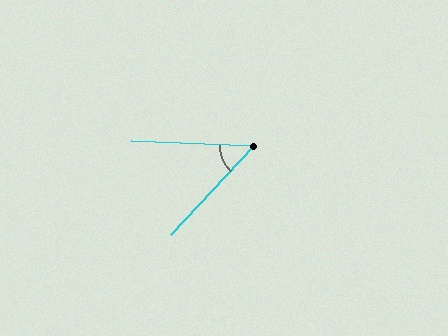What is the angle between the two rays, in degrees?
Approximately 49 degrees.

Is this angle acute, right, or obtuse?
It is acute.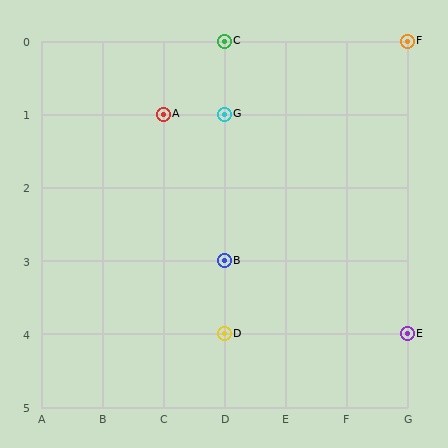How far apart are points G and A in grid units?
Points G and A are 1 column apart.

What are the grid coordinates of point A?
Point A is at grid coordinates (C, 1).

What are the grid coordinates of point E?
Point E is at grid coordinates (G, 4).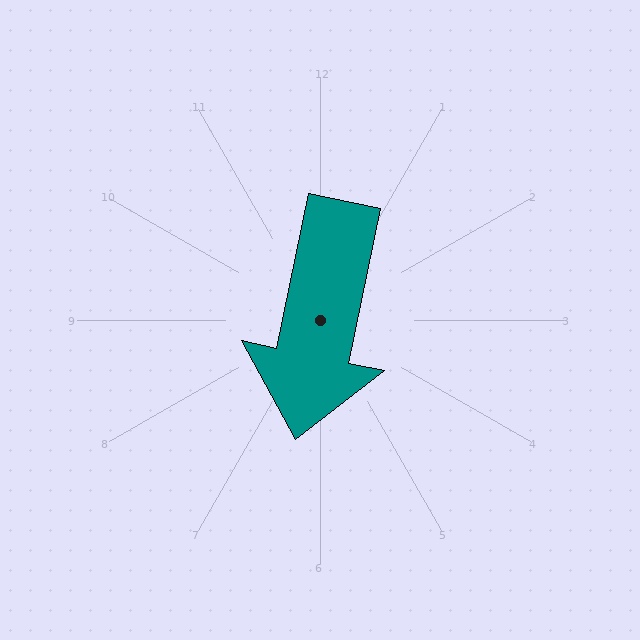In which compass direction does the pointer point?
South.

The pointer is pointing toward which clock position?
Roughly 6 o'clock.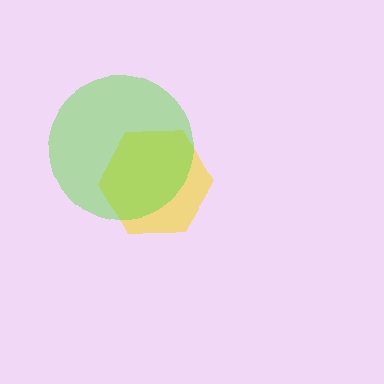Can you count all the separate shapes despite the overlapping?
Yes, there are 2 separate shapes.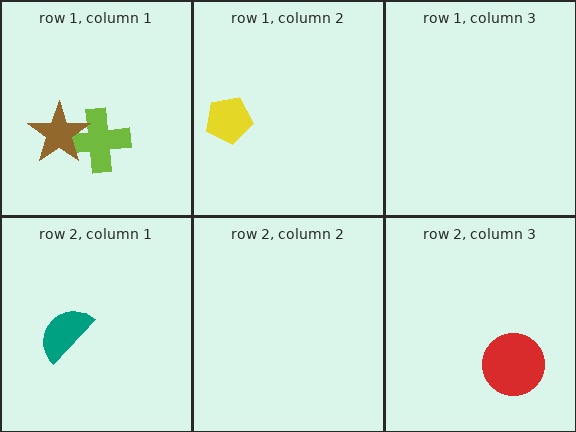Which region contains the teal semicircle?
The row 2, column 1 region.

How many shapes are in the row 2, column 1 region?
1.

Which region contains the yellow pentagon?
The row 1, column 2 region.